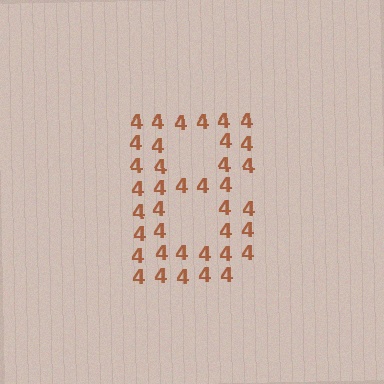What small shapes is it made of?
It is made of small digit 4's.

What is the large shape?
The large shape is the letter B.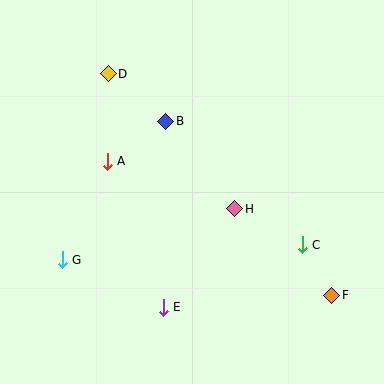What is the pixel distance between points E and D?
The distance between E and D is 240 pixels.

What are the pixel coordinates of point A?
Point A is at (107, 161).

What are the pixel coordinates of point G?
Point G is at (62, 260).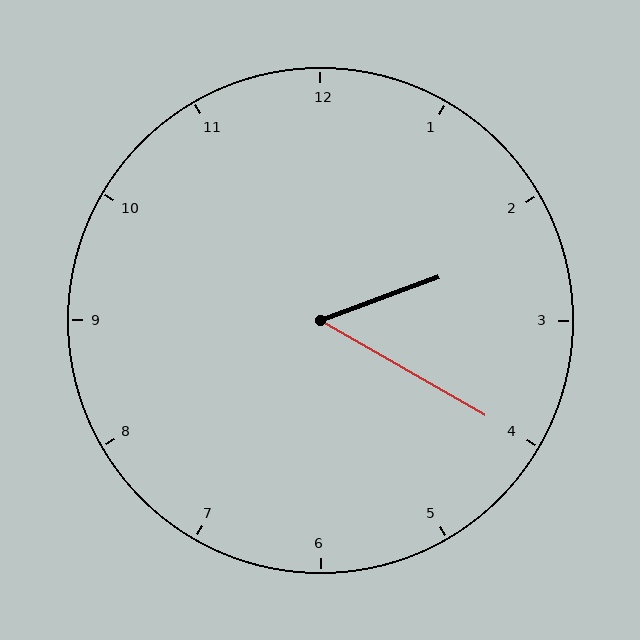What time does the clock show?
2:20.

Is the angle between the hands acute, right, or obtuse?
It is acute.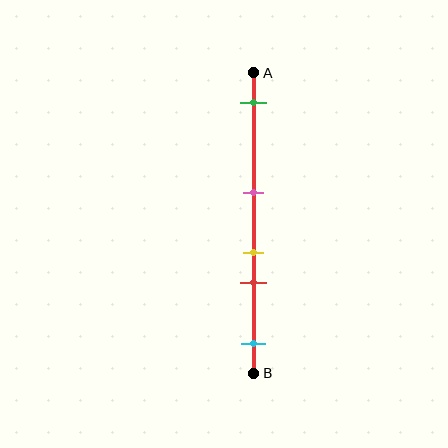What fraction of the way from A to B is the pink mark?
The pink mark is approximately 40% (0.4) of the way from A to B.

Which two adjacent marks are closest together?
The yellow and red marks are the closest adjacent pair.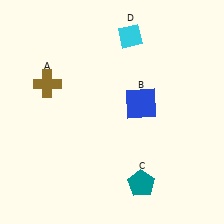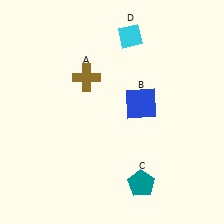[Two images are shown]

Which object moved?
The brown cross (A) moved right.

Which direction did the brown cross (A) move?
The brown cross (A) moved right.